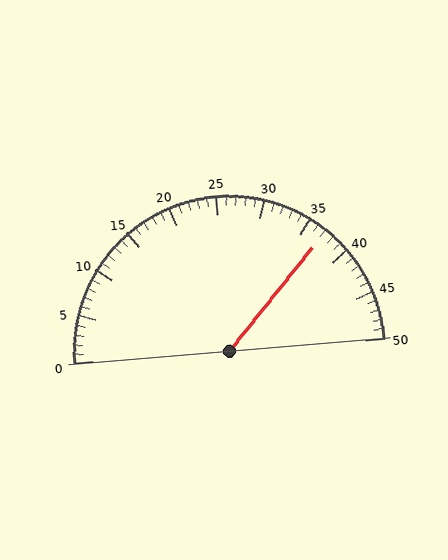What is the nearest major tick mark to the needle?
The nearest major tick mark is 35.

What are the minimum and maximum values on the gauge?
The gauge ranges from 0 to 50.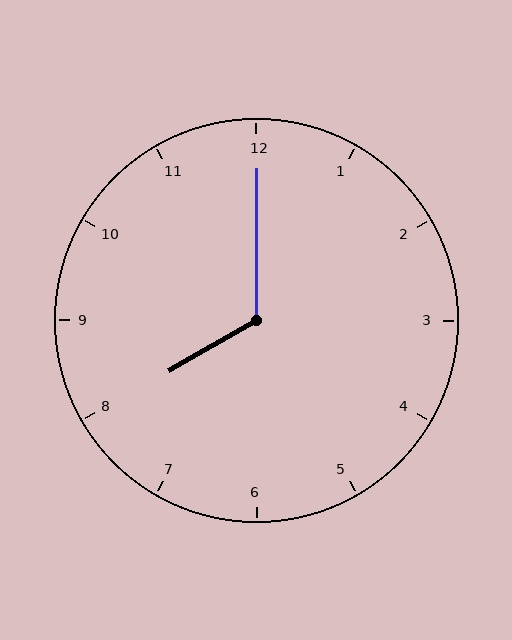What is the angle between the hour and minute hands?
Approximately 120 degrees.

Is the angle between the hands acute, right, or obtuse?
It is obtuse.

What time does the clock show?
8:00.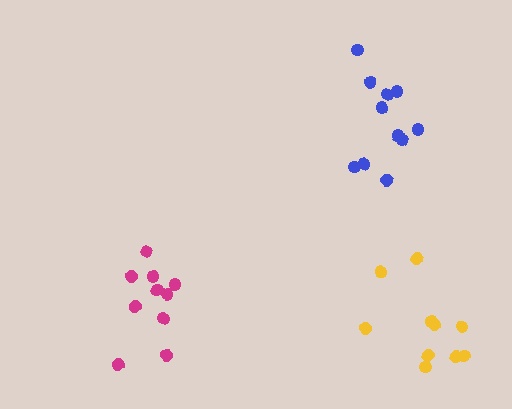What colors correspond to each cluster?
The clusters are colored: blue, magenta, yellow.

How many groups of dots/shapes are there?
There are 3 groups.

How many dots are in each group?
Group 1: 11 dots, Group 2: 10 dots, Group 3: 10 dots (31 total).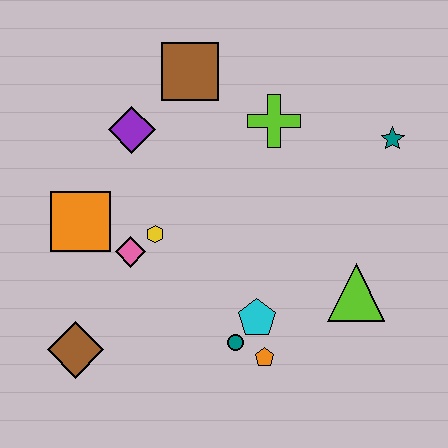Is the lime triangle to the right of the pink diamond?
Yes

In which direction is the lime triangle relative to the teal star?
The lime triangle is below the teal star.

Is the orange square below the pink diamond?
No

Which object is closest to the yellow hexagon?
The pink diamond is closest to the yellow hexagon.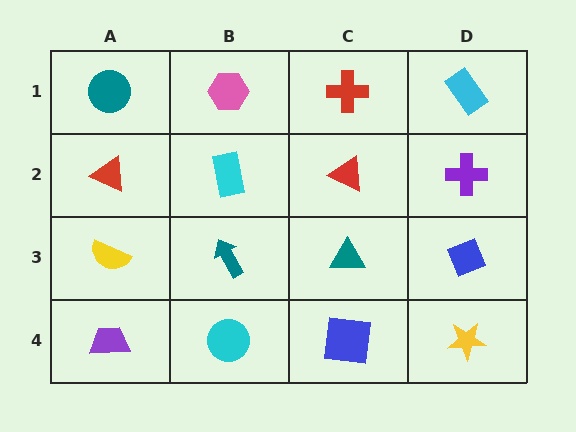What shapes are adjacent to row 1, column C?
A red triangle (row 2, column C), a pink hexagon (row 1, column B), a cyan rectangle (row 1, column D).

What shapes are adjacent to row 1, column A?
A red triangle (row 2, column A), a pink hexagon (row 1, column B).